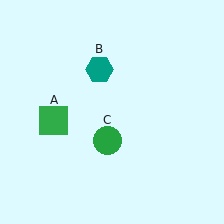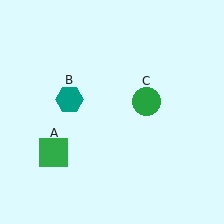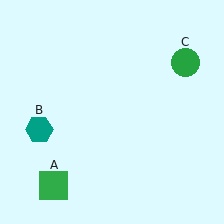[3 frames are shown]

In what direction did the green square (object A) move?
The green square (object A) moved down.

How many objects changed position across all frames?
3 objects changed position: green square (object A), teal hexagon (object B), green circle (object C).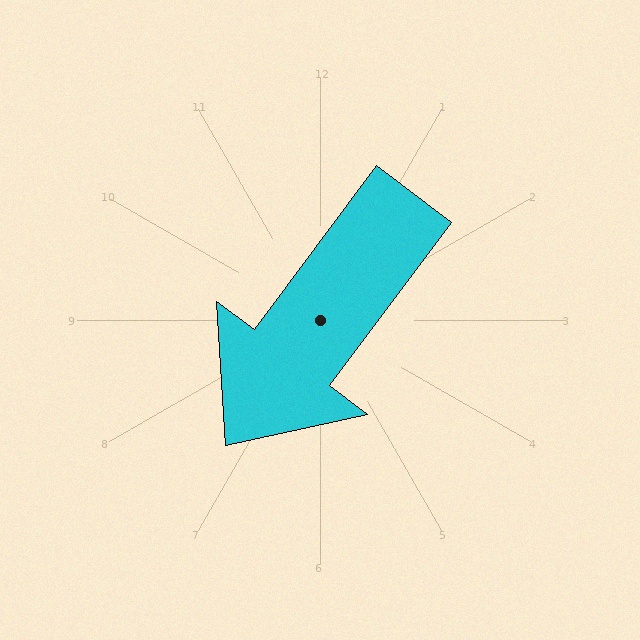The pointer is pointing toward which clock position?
Roughly 7 o'clock.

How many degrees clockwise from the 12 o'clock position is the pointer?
Approximately 217 degrees.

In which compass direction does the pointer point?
Southwest.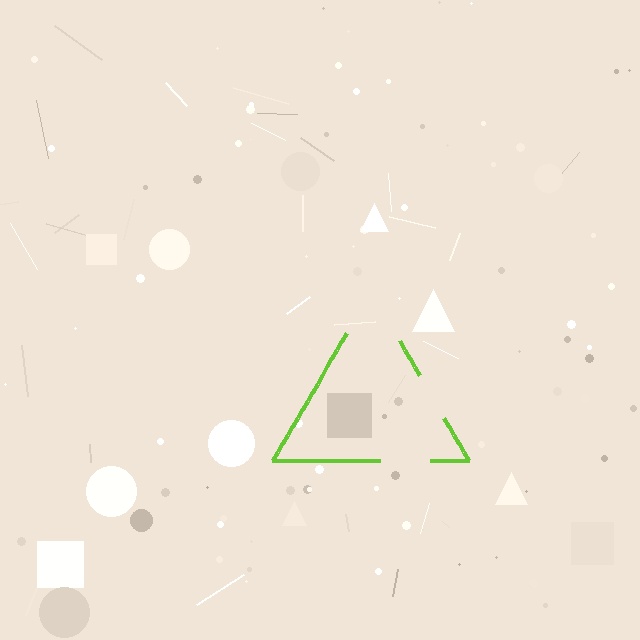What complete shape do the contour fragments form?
The contour fragments form a triangle.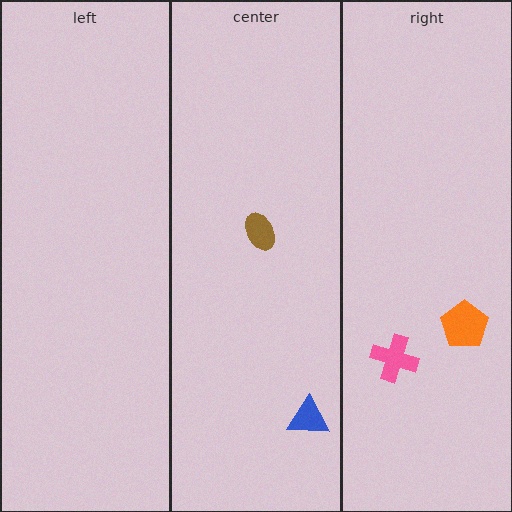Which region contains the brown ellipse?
The center region.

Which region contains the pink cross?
The right region.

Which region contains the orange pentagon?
The right region.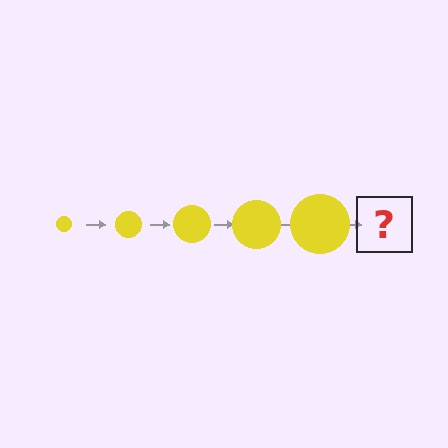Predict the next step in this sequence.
The next step is a yellow circle, larger than the previous one.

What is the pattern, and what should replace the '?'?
The pattern is that the circle gets progressively larger each step. The '?' should be a yellow circle, larger than the previous one.